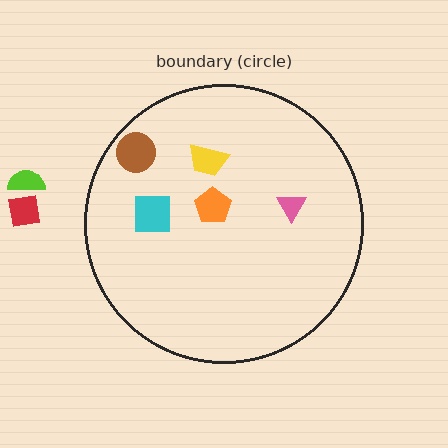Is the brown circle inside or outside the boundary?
Inside.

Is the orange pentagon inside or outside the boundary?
Inside.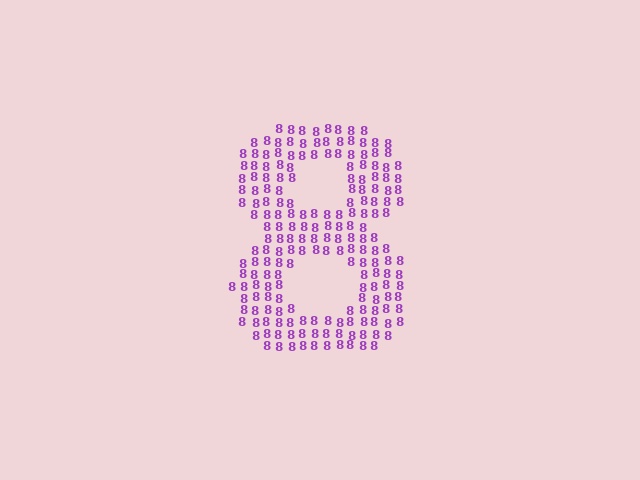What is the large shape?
The large shape is the digit 8.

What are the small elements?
The small elements are digit 8's.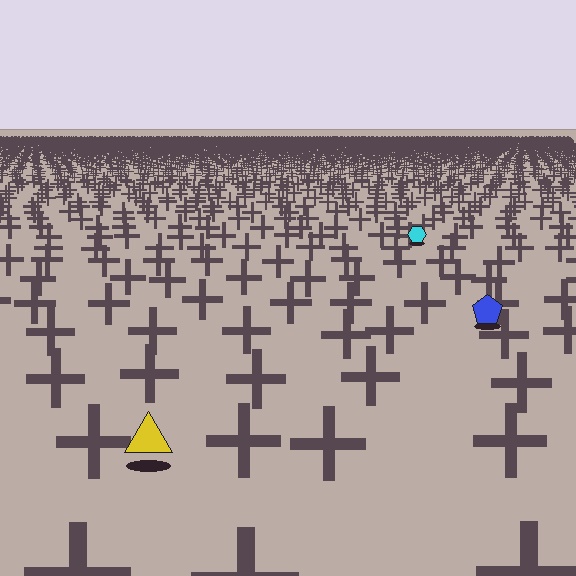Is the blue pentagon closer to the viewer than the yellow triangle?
No. The yellow triangle is closer — you can tell from the texture gradient: the ground texture is coarser near it.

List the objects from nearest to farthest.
From nearest to farthest: the yellow triangle, the blue pentagon, the cyan hexagon.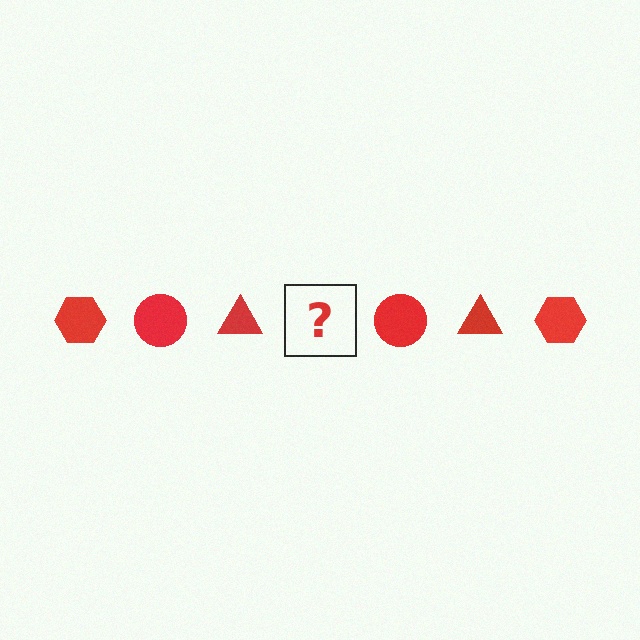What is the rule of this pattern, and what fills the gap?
The rule is that the pattern cycles through hexagon, circle, triangle shapes in red. The gap should be filled with a red hexagon.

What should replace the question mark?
The question mark should be replaced with a red hexagon.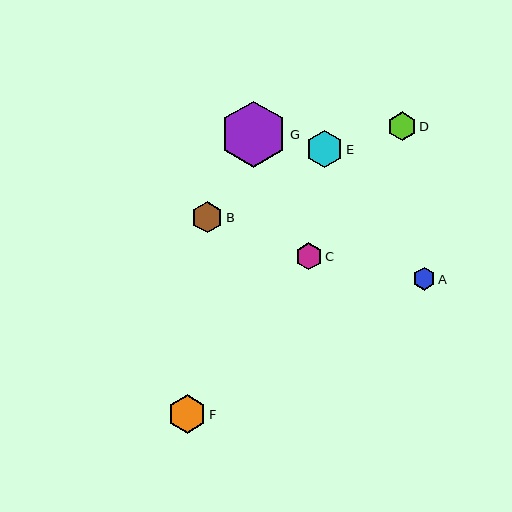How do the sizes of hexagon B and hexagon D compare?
Hexagon B and hexagon D are approximately the same size.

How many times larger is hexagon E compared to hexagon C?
Hexagon E is approximately 1.4 times the size of hexagon C.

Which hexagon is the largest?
Hexagon G is the largest with a size of approximately 66 pixels.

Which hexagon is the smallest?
Hexagon A is the smallest with a size of approximately 23 pixels.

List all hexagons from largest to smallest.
From largest to smallest: G, F, E, B, D, C, A.